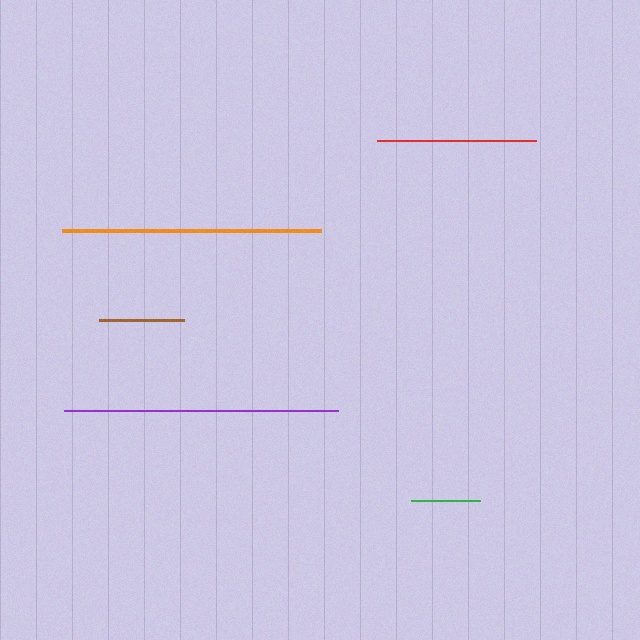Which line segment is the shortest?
The green line is the shortest at approximately 69 pixels.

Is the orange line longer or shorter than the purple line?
The purple line is longer than the orange line.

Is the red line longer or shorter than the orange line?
The orange line is longer than the red line.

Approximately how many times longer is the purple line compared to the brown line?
The purple line is approximately 3.2 times the length of the brown line.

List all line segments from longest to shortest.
From longest to shortest: purple, orange, red, brown, green.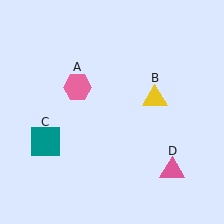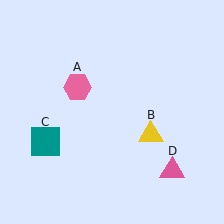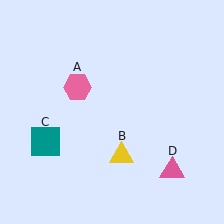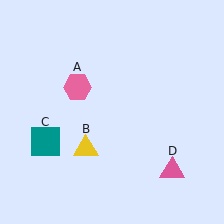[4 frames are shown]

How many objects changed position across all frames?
1 object changed position: yellow triangle (object B).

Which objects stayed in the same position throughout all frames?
Pink hexagon (object A) and teal square (object C) and pink triangle (object D) remained stationary.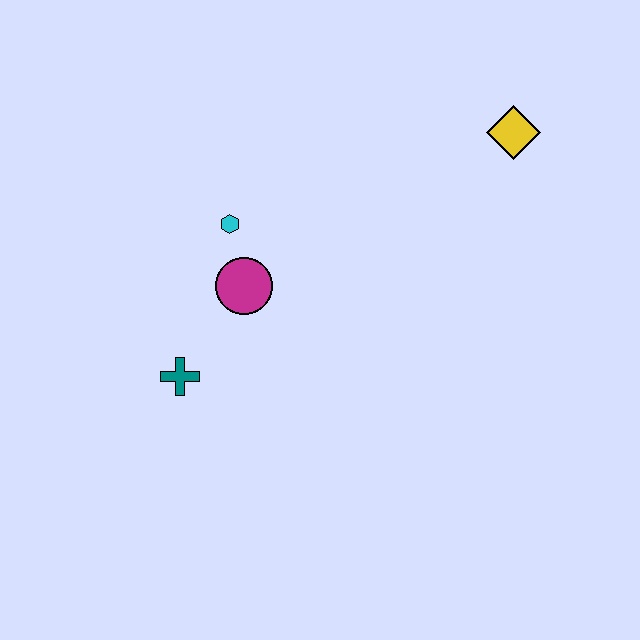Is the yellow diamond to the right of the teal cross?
Yes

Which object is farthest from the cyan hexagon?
The yellow diamond is farthest from the cyan hexagon.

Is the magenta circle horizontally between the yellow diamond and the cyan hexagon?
Yes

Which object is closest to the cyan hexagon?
The magenta circle is closest to the cyan hexagon.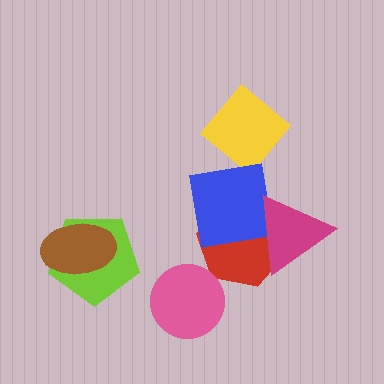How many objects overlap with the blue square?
2 objects overlap with the blue square.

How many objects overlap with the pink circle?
0 objects overlap with the pink circle.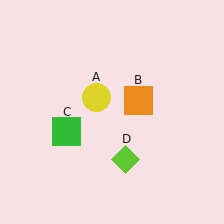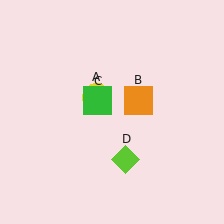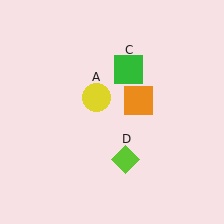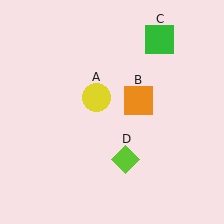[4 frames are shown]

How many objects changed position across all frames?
1 object changed position: green square (object C).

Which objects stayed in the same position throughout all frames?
Yellow circle (object A) and orange square (object B) and lime diamond (object D) remained stationary.